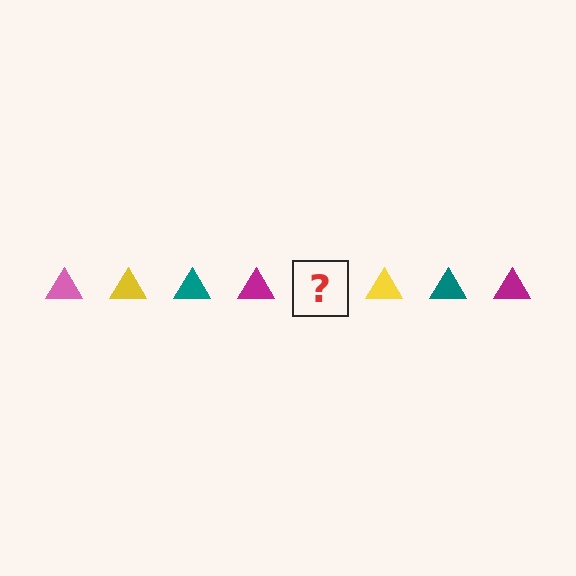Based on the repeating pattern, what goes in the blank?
The blank should be a pink triangle.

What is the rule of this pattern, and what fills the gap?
The rule is that the pattern cycles through pink, yellow, teal, magenta triangles. The gap should be filled with a pink triangle.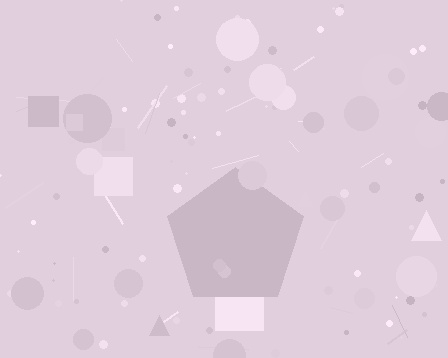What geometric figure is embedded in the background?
A pentagon is embedded in the background.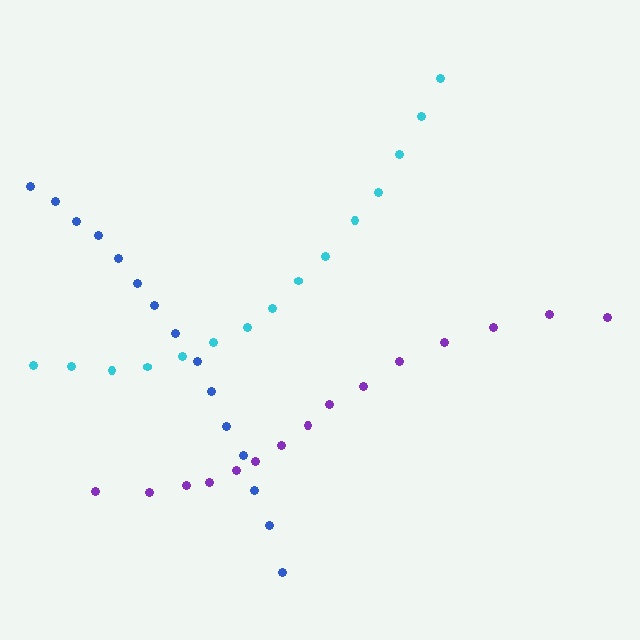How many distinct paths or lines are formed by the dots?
There are 3 distinct paths.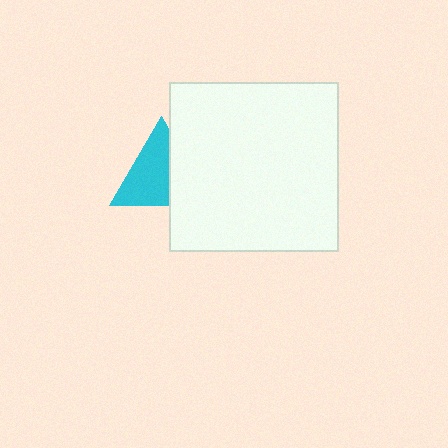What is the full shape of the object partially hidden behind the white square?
The partially hidden object is a cyan triangle.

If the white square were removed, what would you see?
You would see the complete cyan triangle.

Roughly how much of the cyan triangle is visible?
About half of it is visible (roughly 64%).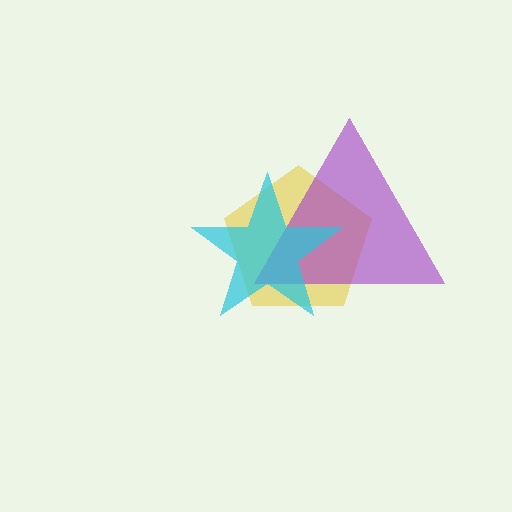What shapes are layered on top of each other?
The layered shapes are: a yellow pentagon, a purple triangle, a cyan star.